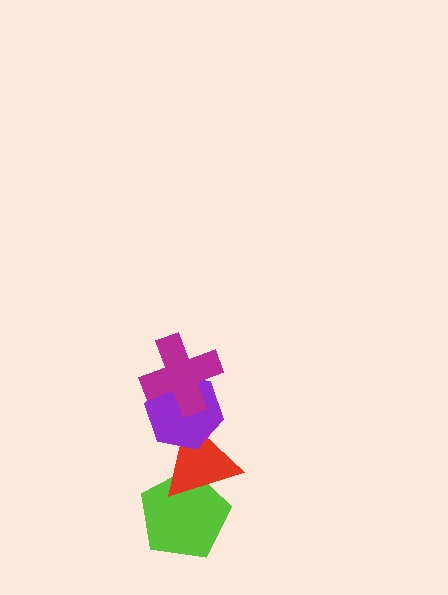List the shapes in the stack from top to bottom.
From top to bottom: the magenta cross, the purple hexagon, the red triangle, the lime pentagon.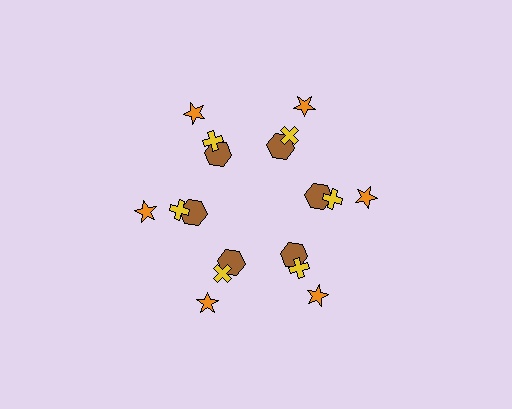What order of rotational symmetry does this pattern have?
This pattern has 6-fold rotational symmetry.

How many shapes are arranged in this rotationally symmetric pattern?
There are 18 shapes, arranged in 6 groups of 3.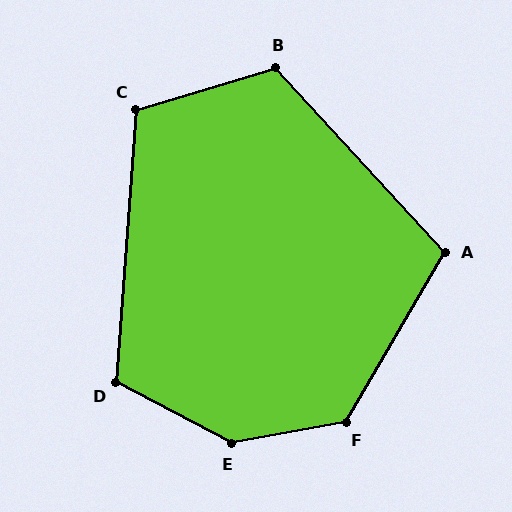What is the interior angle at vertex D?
Approximately 113 degrees (obtuse).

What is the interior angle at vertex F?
Approximately 131 degrees (obtuse).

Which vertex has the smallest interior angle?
A, at approximately 107 degrees.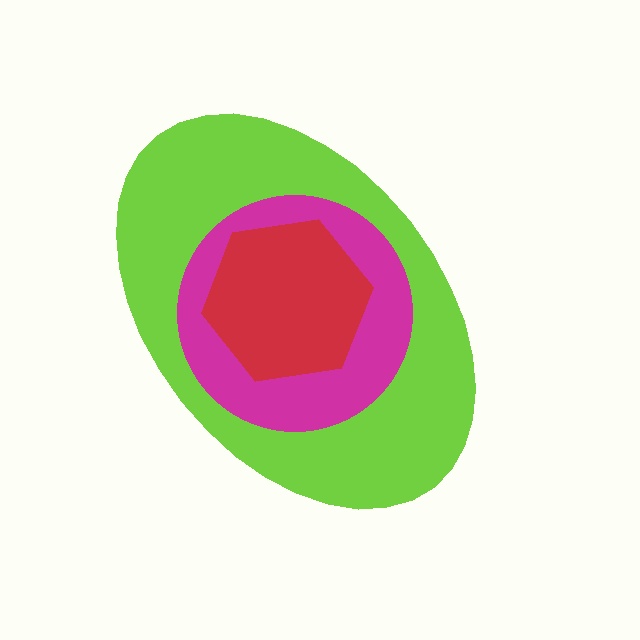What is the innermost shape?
The red hexagon.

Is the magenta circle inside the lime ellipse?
Yes.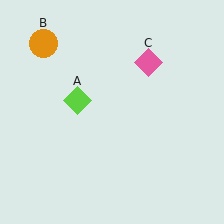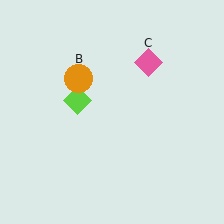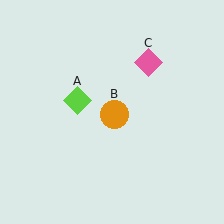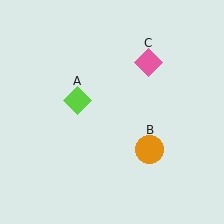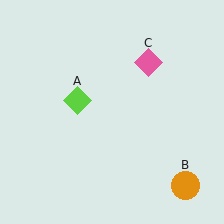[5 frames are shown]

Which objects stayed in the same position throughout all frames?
Lime diamond (object A) and pink diamond (object C) remained stationary.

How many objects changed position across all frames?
1 object changed position: orange circle (object B).